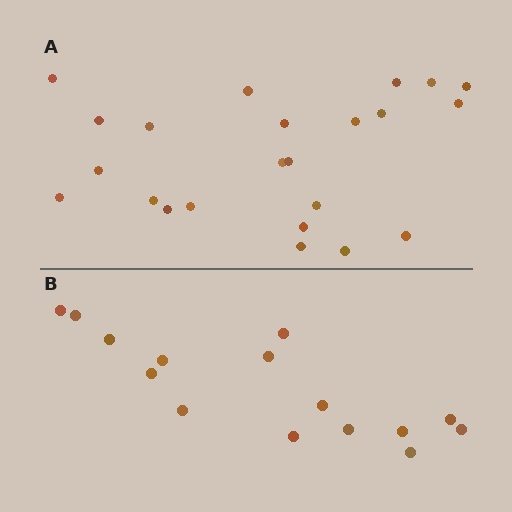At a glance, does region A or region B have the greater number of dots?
Region A (the top region) has more dots.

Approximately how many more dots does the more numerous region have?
Region A has roughly 8 or so more dots than region B.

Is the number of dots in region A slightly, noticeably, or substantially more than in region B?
Region A has substantially more. The ratio is roughly 1.5 to 1.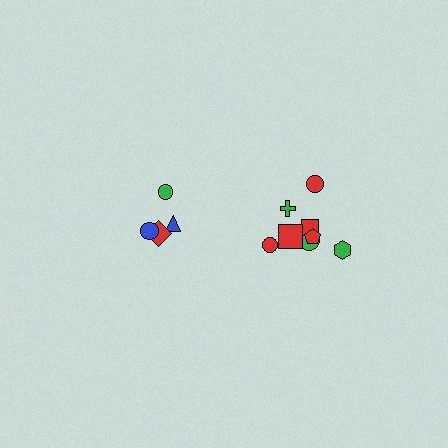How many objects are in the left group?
There are 4 objects.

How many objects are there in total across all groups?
There are 12 objects.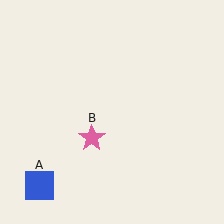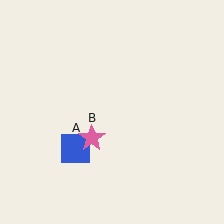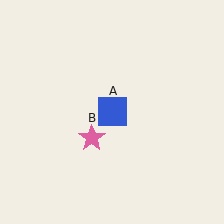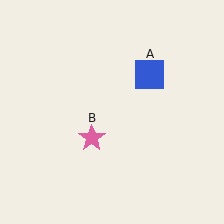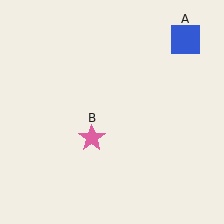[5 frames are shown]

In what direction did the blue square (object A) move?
The blue square (object A) moved up and to the right.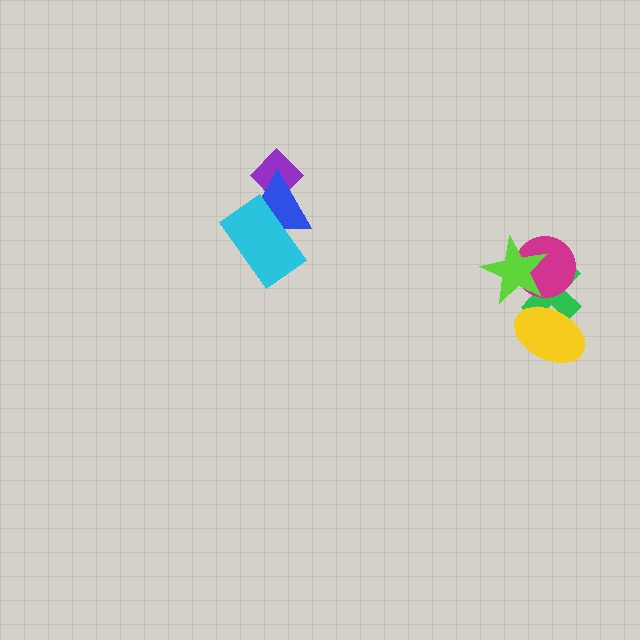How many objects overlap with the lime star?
2 objects overlap with the lime star.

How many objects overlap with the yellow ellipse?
1 object overlaps with the yellow ellipse.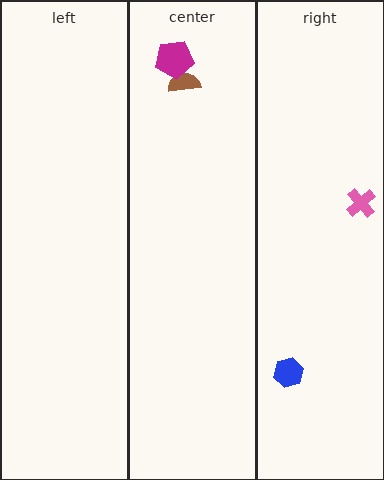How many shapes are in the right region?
2.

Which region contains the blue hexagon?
The right region.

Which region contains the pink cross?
The right region.